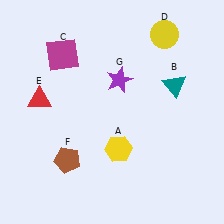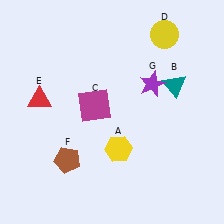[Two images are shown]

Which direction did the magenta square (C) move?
The magenta square (C) moved down.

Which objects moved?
The objects that moved are: the magenta square (C), the purple star (G).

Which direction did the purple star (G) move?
The purple star (G) moved right.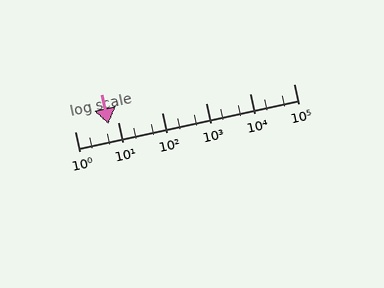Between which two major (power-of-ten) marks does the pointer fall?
The pointer is between 1 and 10.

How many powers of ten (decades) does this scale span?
The scale spans 5 decades, from 1 to 100000.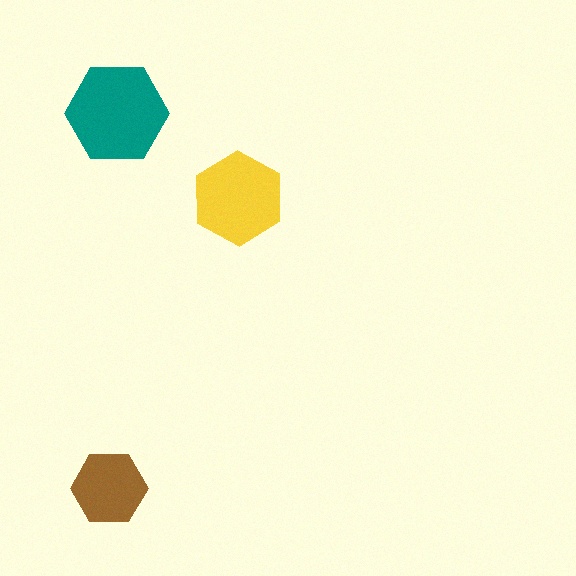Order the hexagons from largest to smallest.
the teal one, the yellow one, the brown one.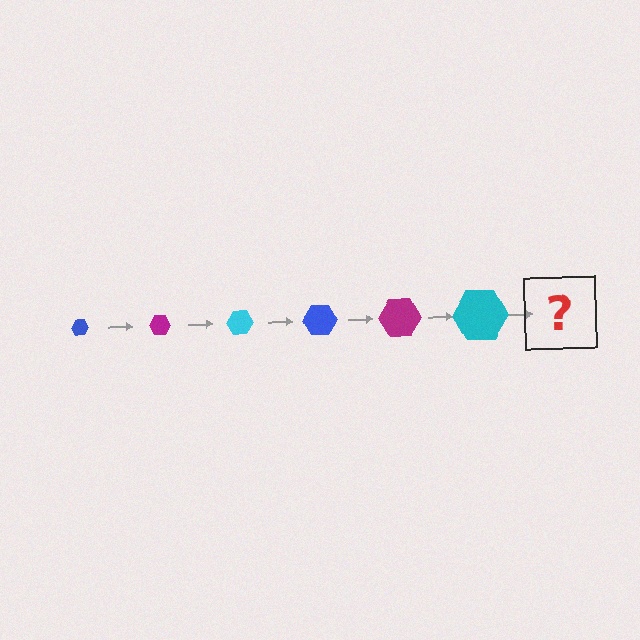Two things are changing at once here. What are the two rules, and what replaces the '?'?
The two rules are that the hexagon grows larger each step and the color cycles through blue, magenta, and cyan. The '?' should be a blue hexagon, larger than the previous one.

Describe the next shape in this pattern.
It should be a blue hexagon, larger than the previous one.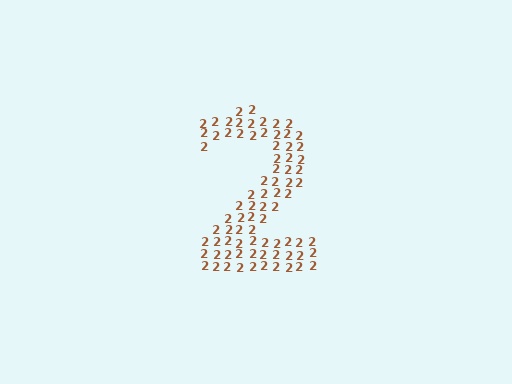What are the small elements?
The small elements are digit 2's.